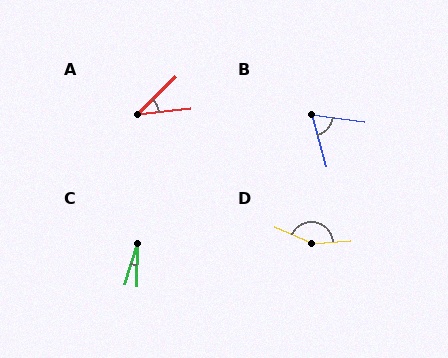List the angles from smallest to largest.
C (16°), A (38°), B (66°), D (152°).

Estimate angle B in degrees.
Approximately 66 degrees.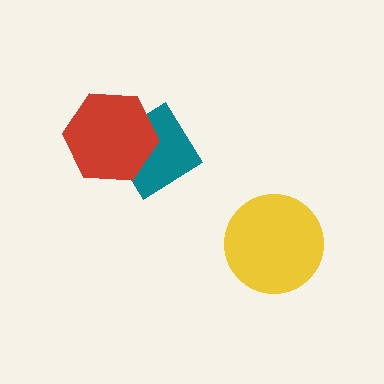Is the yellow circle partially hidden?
No, no other shape covers it.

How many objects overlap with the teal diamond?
1 object overlaps with the teal diamond.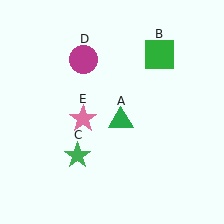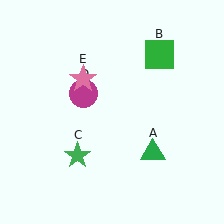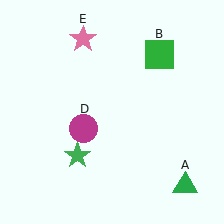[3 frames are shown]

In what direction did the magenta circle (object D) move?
The magenta circle (object D) moved down.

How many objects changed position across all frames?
3 objects changed position: green triangle (object A), magenta circle (object D), pink star (object E).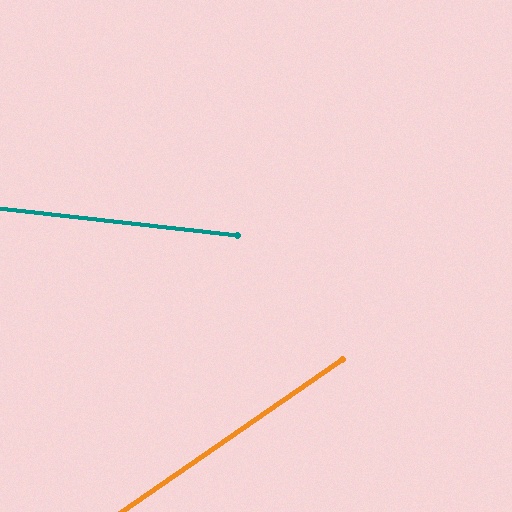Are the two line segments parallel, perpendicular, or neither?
Neither parallel nor perpendicular — they differ by about 41°.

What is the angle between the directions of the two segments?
Approximately 41 degrees.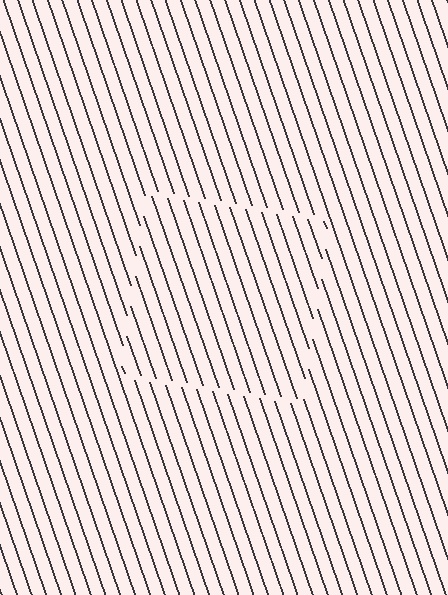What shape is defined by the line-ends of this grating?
An illusory square. The interior of the shape contains the same grating, shifted by half a period — the contour is defined by the phase discontinuity where line-ends from the inner and outer gratings abut.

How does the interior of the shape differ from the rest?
The interior of the shape contains the same grating, shifted by half a period — the contour is defined by the phase discontinuity where line-ends from the inner and outer gratings abut.